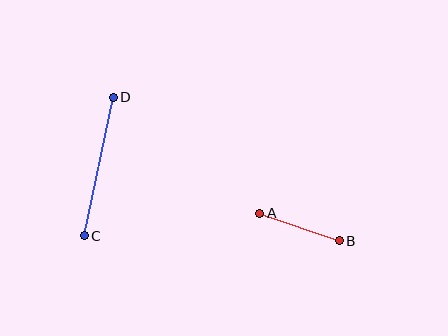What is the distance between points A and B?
The distance is approximately 84 pixels.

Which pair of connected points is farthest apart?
Points C and D are farthest apart.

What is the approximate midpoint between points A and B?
The midpoint is at approximately (300, 227) pixels.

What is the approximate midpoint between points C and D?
The midpoint is at approximately (99, 166) pixels.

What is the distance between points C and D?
The distance is approximately 141 pixels.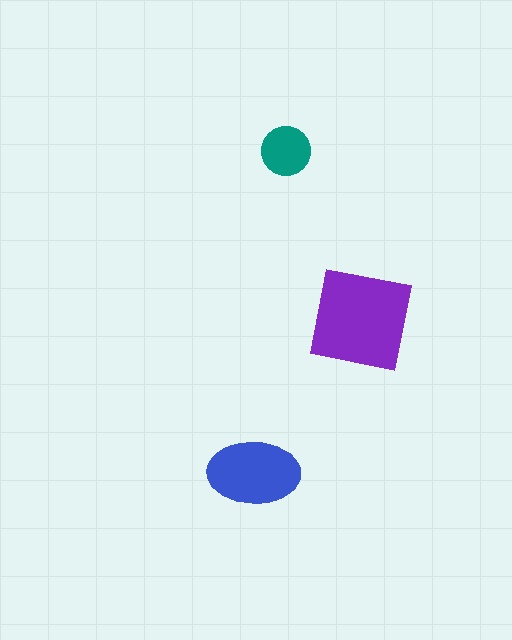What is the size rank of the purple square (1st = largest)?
1st.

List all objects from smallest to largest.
The teal circle, the blue ellipse, the purple square.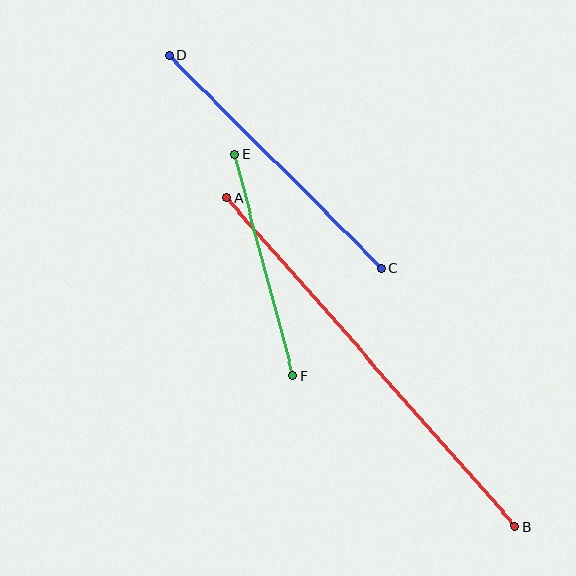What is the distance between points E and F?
The distance is approximately 230 pixels.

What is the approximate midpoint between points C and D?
The midpoint is at approximately (275, 162) pixels.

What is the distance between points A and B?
The distance is approximately 438 pixels.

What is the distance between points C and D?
The distance is approximately 300 pixels.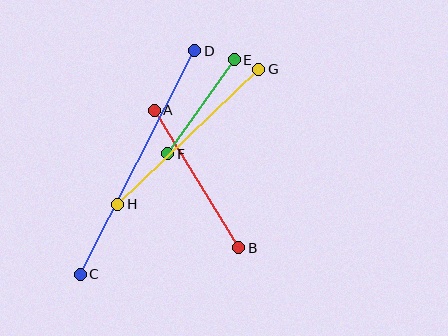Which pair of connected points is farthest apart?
Points C and D are farthest apart.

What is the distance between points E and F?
The distance is approximately 116 pixels.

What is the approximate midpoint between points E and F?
The midpoint is at approximately (201, 107) pixels.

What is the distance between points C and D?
The distance is approximately 251 pixels.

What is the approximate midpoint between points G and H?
The midpoint is at approximately (188, 137) pixels.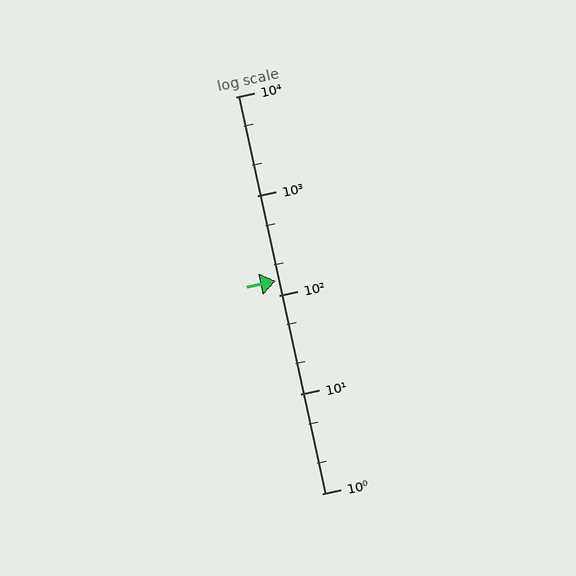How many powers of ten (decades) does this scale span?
The scale spans 4 decades, from 1 to 10000.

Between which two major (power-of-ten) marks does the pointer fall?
The pointer is between 100 and 1000.